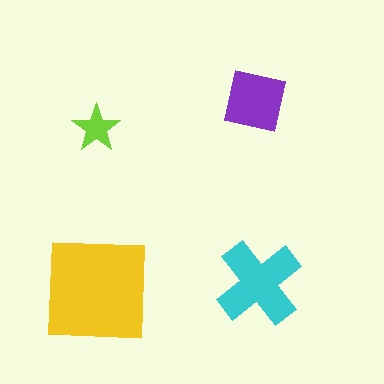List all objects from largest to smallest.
The yellow square, the cyan cross, the purple square, the lime star.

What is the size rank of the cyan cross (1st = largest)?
2nd.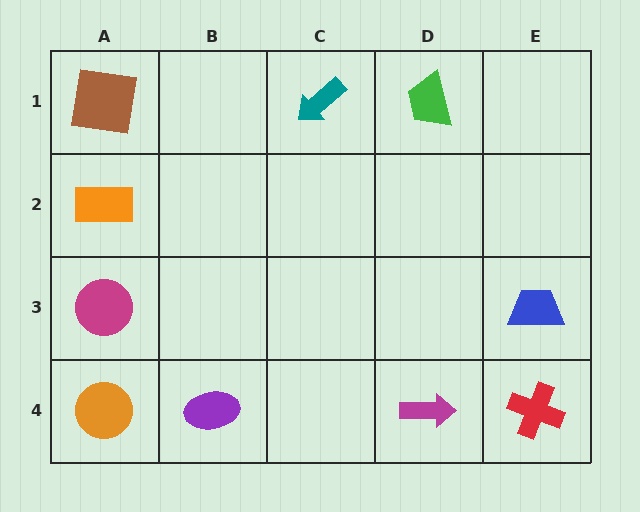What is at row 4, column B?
A purple ellipse.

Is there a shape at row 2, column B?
No, that cell is empty.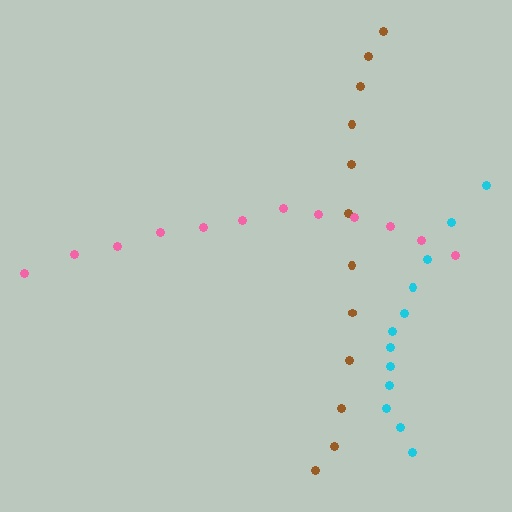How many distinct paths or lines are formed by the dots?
There are 3 distinct paths.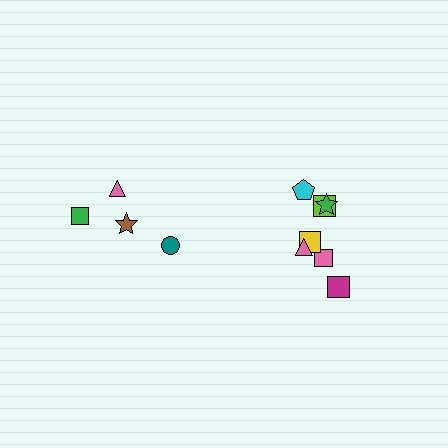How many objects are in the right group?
There are 7 objects.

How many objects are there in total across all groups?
There are 11 objects.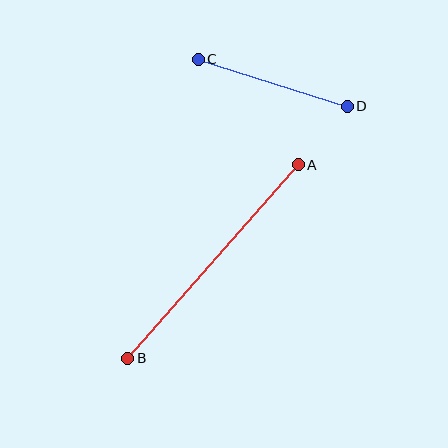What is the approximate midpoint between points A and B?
The midpoint is at approximately (213, 262) pixels.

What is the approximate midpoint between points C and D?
The midpoint is at approximately (273, 83) pixels.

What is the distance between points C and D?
The distance is approximately 156 pixels.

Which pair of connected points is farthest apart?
Points A and B are farthest apart.